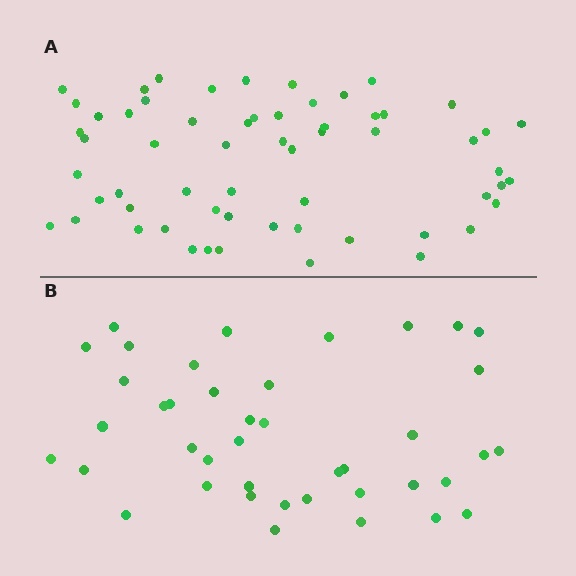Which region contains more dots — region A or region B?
Region A (the top region) has more dots.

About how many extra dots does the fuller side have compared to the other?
Region A has approximately 20 more dots than region B.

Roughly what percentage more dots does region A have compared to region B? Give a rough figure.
About 45% more.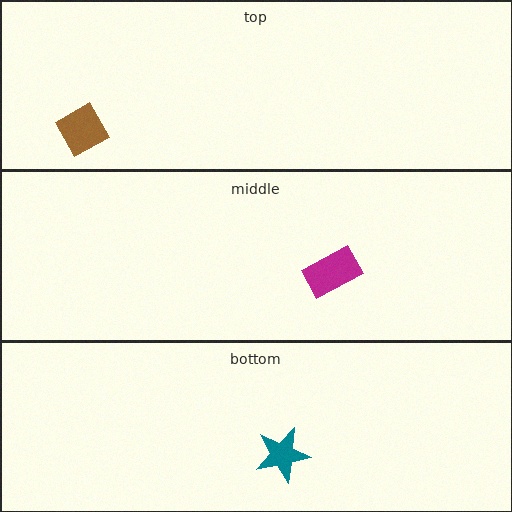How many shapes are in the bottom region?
1.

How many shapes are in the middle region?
1.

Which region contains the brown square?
The top region.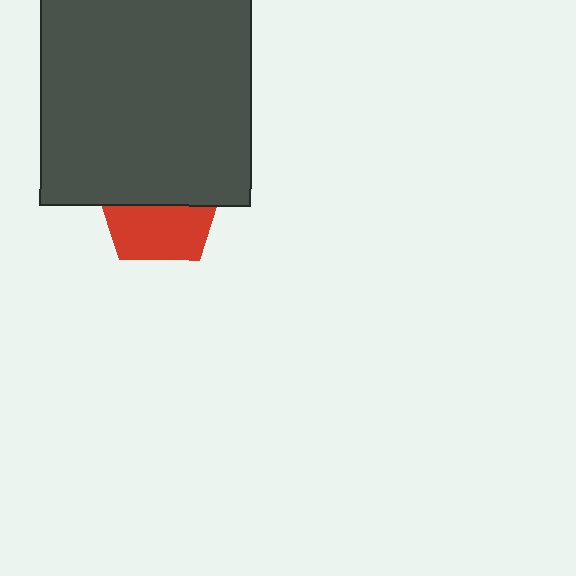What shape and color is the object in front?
The object in front is a dark gray square.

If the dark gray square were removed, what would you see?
You would see the complete red pentagon.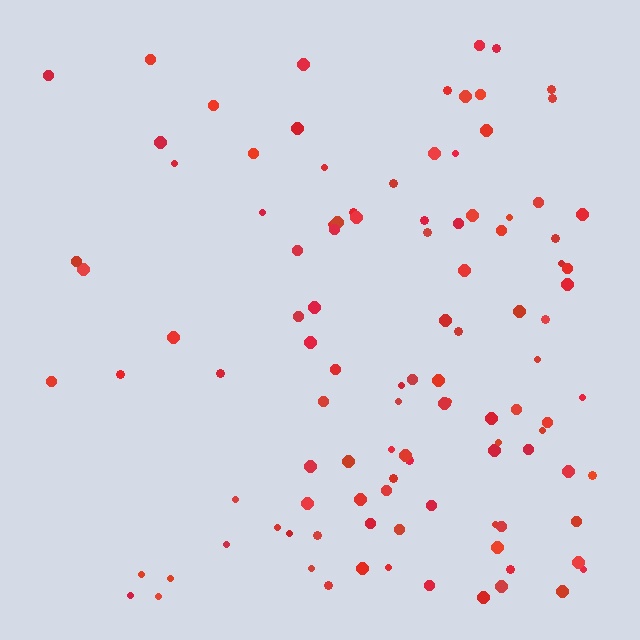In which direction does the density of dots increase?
From left to right, with the right side densest.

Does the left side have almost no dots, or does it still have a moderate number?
Still a moderate number, just noticeably fewer than the right.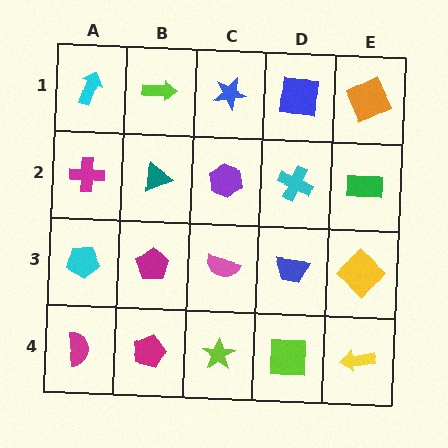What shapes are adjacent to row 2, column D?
A blue square (row 1, column D), a blue trapezoid (row 3, column D), a purple hexagon (row 2, column C), a green rectangle (row 2, column E).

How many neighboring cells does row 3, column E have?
3.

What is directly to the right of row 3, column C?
A blue trapezoid.